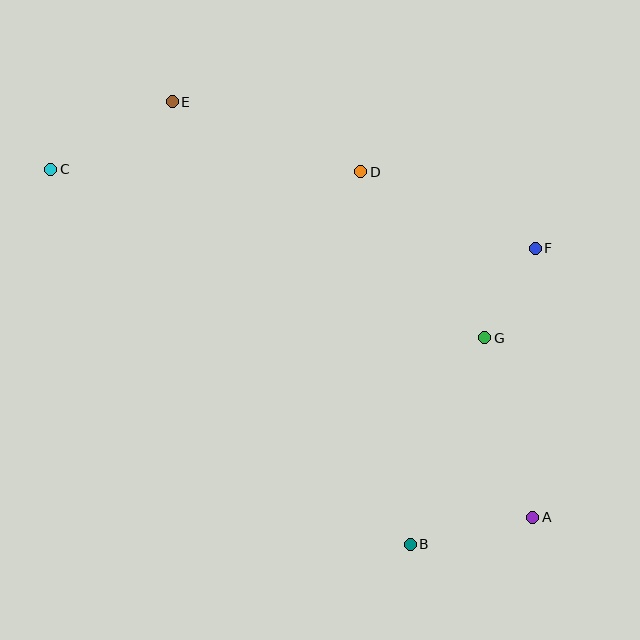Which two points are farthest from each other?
Points A and C are farthest from each other.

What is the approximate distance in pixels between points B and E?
The distance between B and E is approximately 502 pixels.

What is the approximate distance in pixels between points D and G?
The distance between D and G is approximately 207 pixels.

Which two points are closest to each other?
Points F and G are closest to each other.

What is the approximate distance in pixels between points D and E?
The distance between D and E is approximately 201 pixels.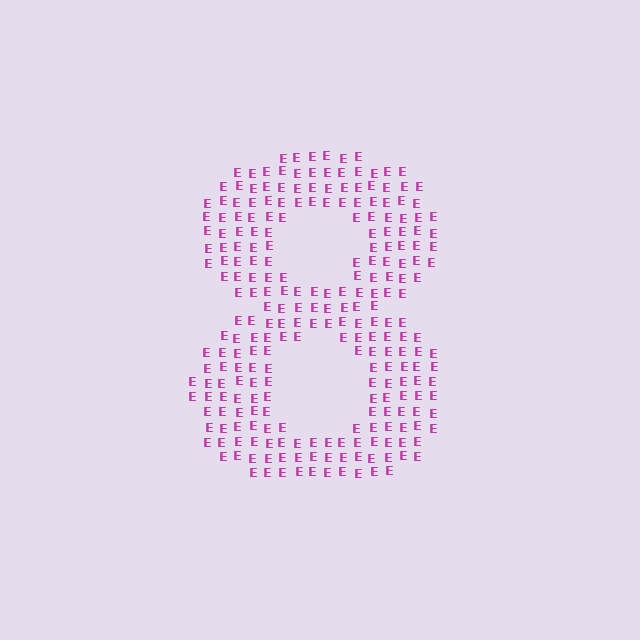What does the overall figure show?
The overall figure shows the digit 8.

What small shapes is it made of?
It is made of small letter E's.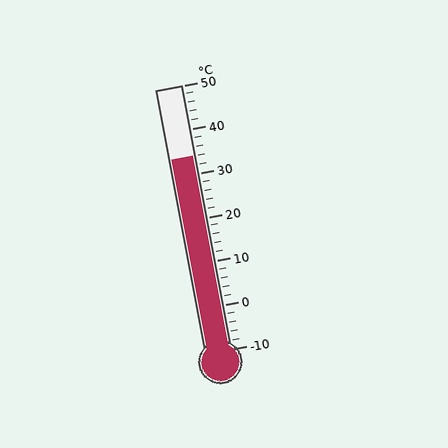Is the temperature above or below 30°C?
The temperature is above 30°C.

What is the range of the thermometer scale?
The thermometer scale ranges from -10°C to 50°C.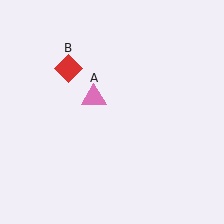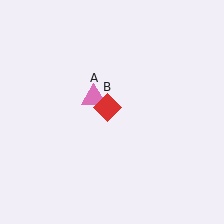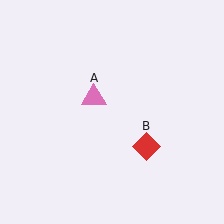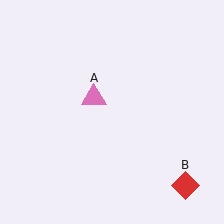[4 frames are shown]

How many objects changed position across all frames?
1 object changed position: red diamond (object B).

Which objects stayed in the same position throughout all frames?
Pink triangle (object A) remained stationary.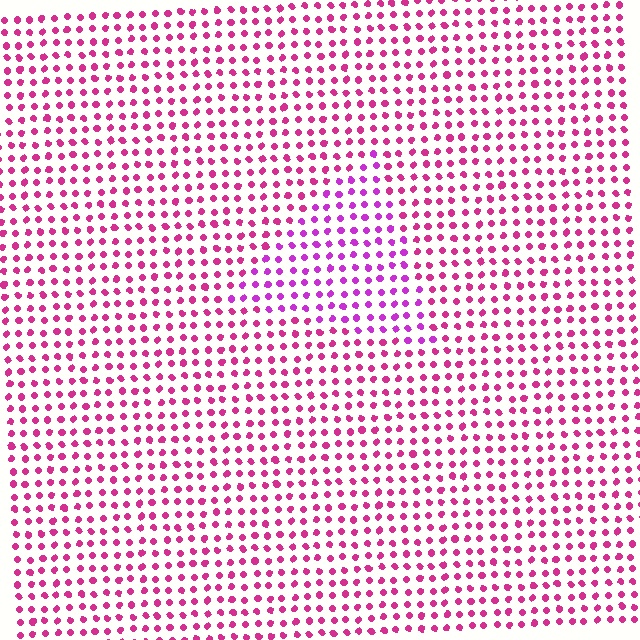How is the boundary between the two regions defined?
The boundary is defined purely by a slight shift in hue (about 28 degrees). Spacing, size, and orientation are identical on both sides.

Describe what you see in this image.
The image is filled with small magenta elements in a uniform arrangement. A triangle-shaped region is visible where the elements are tinted to a slightly different hue, forming a subtle color boundary.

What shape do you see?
I see a triangle.